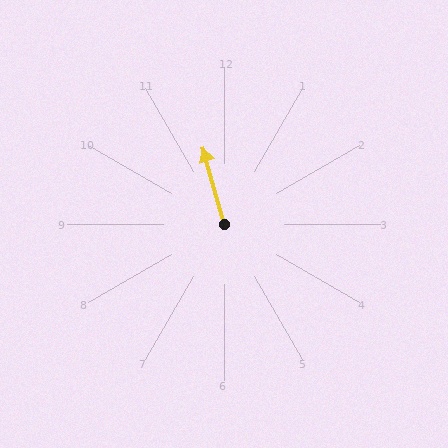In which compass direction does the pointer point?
North.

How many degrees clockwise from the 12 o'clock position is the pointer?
Approximately 345 degrees.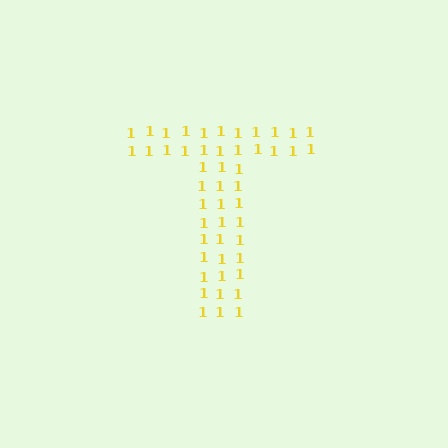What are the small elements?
The small elements are digit 1's.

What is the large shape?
The large shape is the letter T.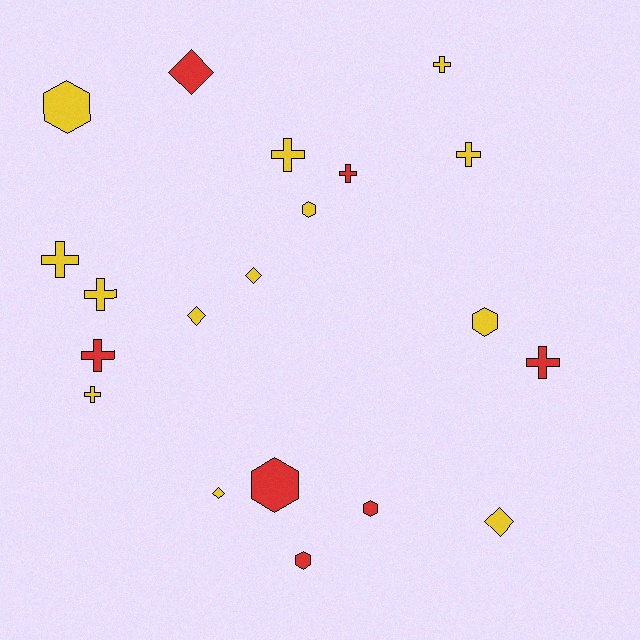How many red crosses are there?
There are 3 red crosses.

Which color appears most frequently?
Yellow, with 13 objects.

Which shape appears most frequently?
Cross, with 9 objects.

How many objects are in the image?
There are 20 objects.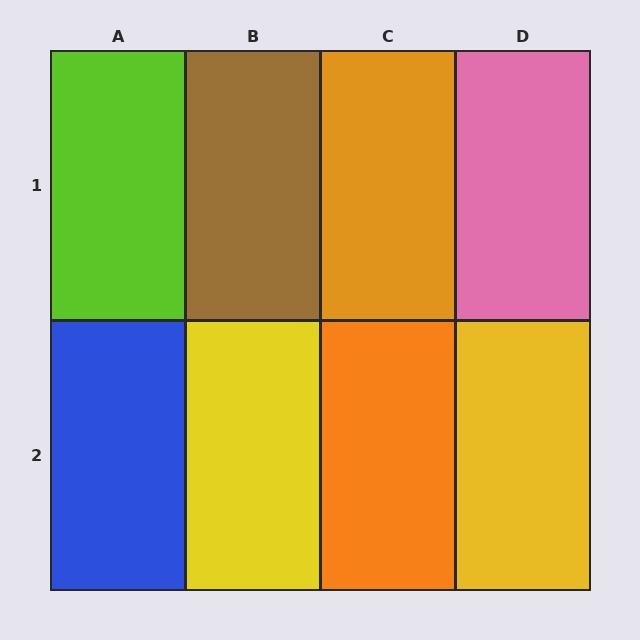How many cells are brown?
1 cell is brown.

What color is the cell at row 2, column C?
Orange.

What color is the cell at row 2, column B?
Yellow.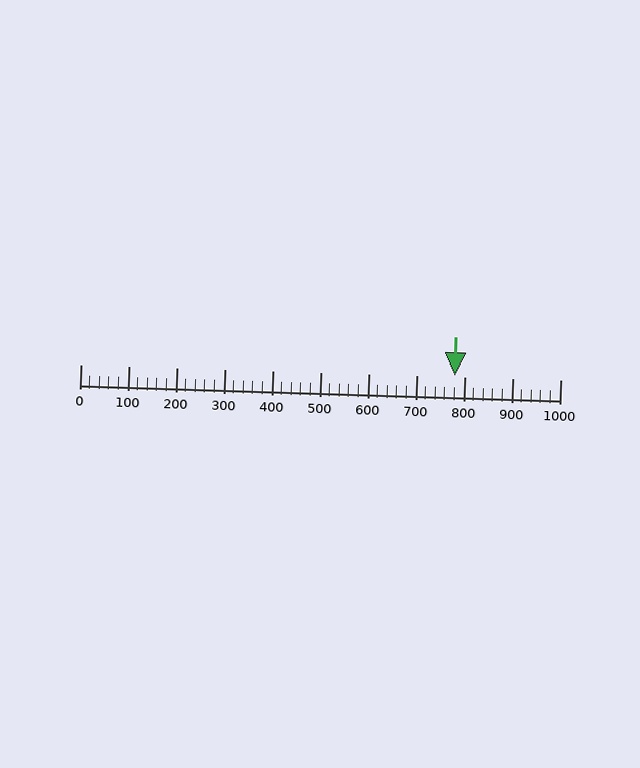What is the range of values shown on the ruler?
The ruler shows values from 0 to 1000.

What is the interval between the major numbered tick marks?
The major tick marks are spaced 100 units apart.